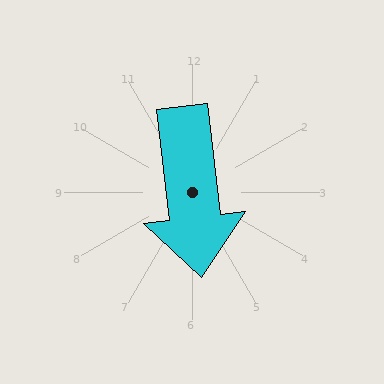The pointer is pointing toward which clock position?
Roughly 6 o'clock.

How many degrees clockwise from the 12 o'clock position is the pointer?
Approximately 174 degrees.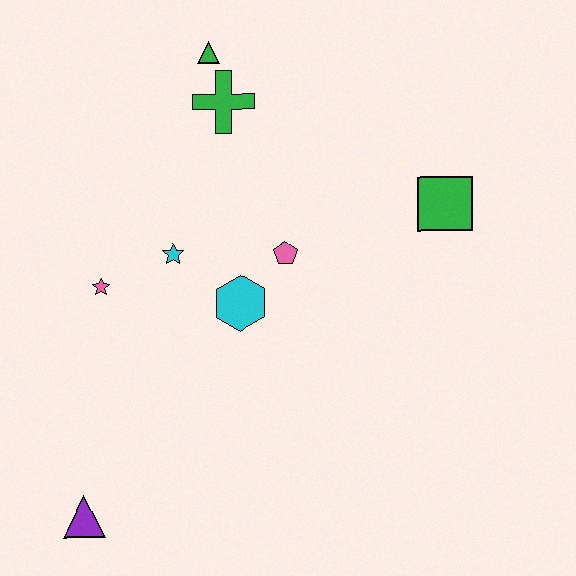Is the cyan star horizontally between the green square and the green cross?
No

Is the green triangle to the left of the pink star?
No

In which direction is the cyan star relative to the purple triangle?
The cyan star is above the purple triangle.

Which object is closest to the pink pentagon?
The cyan hexagon is closest to the pink pentagon.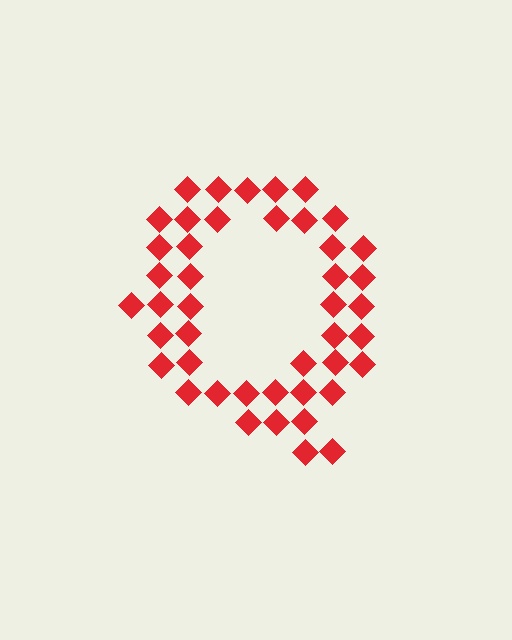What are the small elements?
The small elements are diamonds.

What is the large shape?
The large shape is the letter Q.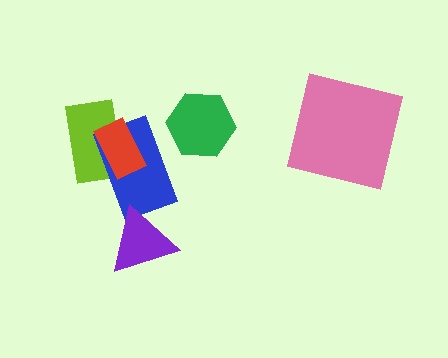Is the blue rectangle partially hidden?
Yes, it is partially covered by another shape.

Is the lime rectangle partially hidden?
Yes, it is partially covered by another shape.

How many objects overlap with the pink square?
0 objects overlap with the pink square.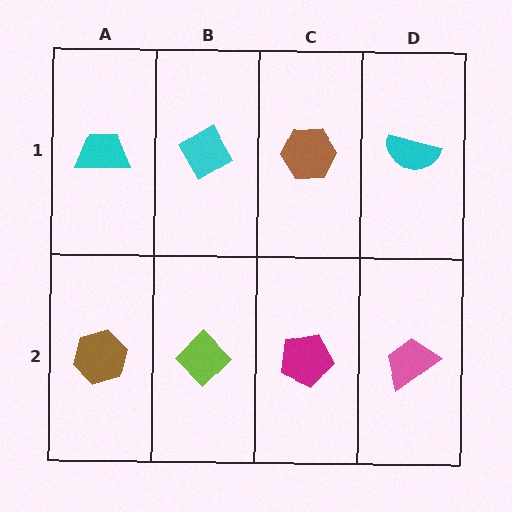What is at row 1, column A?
A cyan trapezoid.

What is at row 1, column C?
A brown hexagon.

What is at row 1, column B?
A cyan diamond.